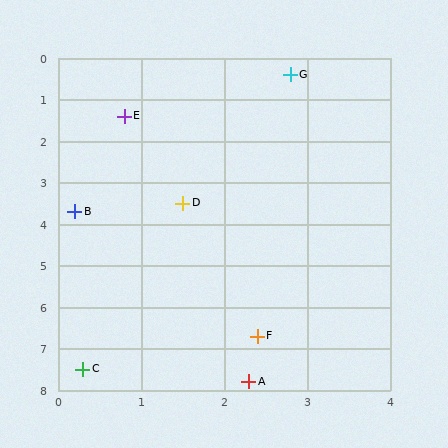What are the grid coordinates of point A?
Point A is at approximately (2.3, 7.8).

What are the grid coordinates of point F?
Point F is at approximately (2.4, 6.7).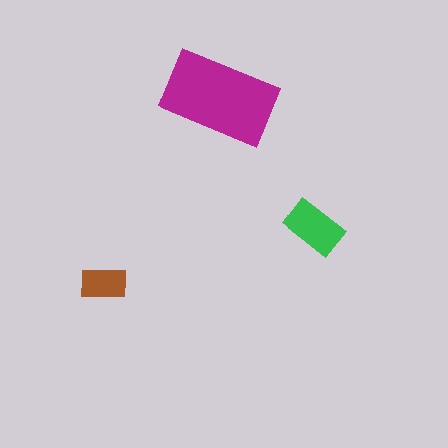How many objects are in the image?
There are 3 objects in the image.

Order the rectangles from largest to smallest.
the magenta one, the green one, the brown one.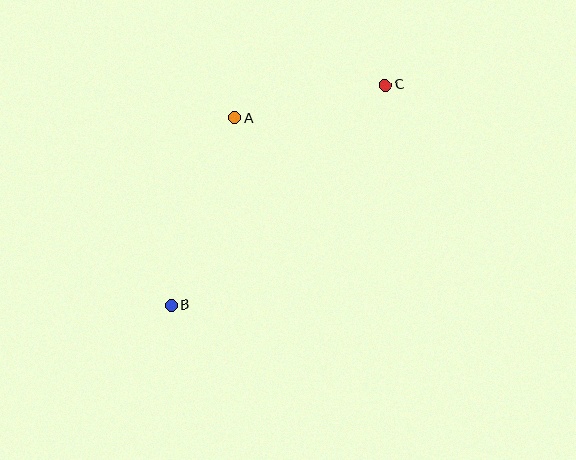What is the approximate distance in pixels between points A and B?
The distance between A and B is approximately 198 pixels.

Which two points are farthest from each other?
Points B and C are farthest from each other.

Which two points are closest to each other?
Points A and C are closest to each other.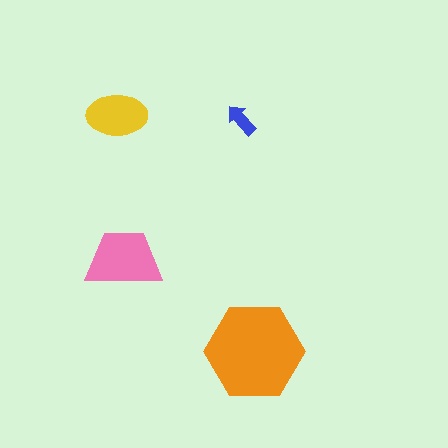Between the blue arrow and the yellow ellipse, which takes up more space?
The yellow ellipse.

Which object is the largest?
The orange hexagon.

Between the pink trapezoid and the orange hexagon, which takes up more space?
The orange hexagon.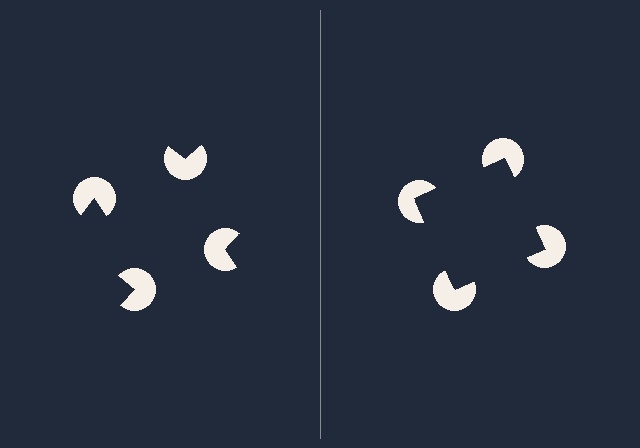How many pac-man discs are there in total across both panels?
8 — 4 on each side.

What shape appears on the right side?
An illusory square.